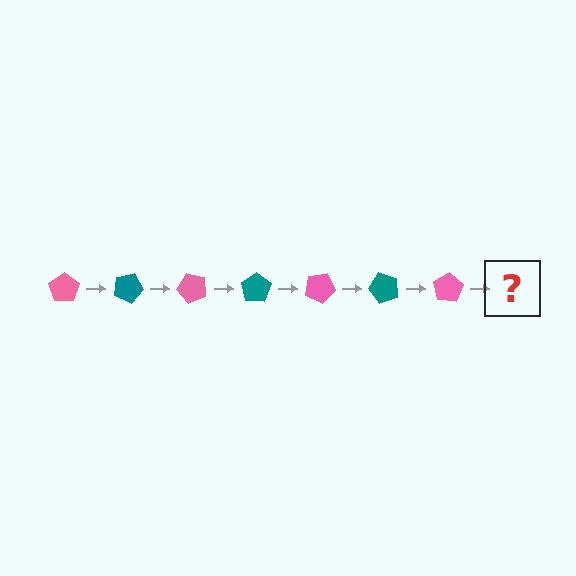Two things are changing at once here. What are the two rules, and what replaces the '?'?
The two rules are that it rotates 25 degrees each step and the color cycles through pink and teal. The '?' should be a teal pentagon, rotated 175 degrees from the start.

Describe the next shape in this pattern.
It should be a teal pentagon, rotated 175 degrees from the start.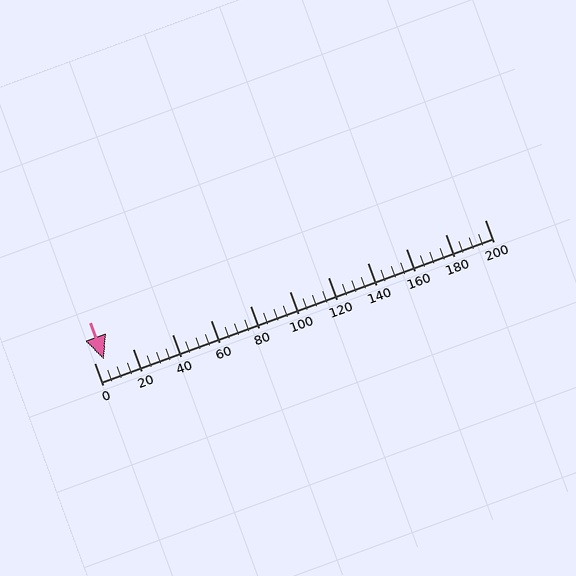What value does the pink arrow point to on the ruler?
The pink arrow points to approximately 5.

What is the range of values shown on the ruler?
The ruler shows values from 0 to 200.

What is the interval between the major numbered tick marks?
The major tick marks are spaced 20 units apart.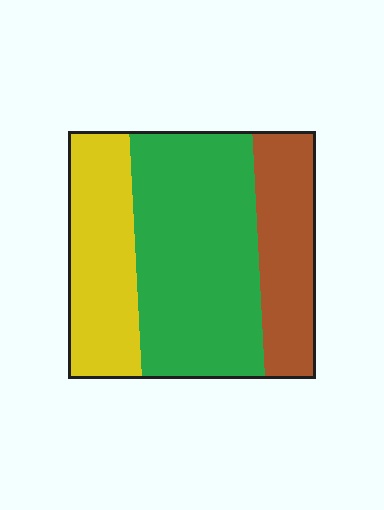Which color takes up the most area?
Green, at roughly 50%.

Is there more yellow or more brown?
Yellow.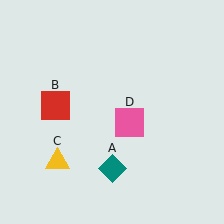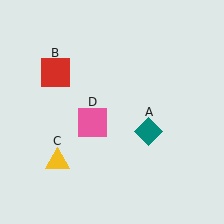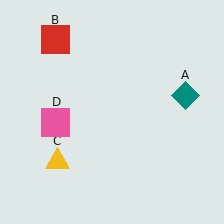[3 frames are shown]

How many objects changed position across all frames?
3 objects changed position: teal diamond (object A), red square (object B), pink square (object D).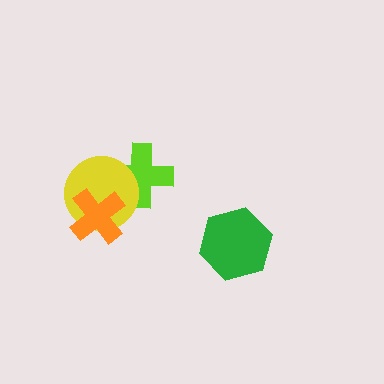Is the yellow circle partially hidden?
Yes, it is partially covered by another shape.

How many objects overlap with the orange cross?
1 object overlaps with the orange cross.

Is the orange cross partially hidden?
No, no other shape covers it.